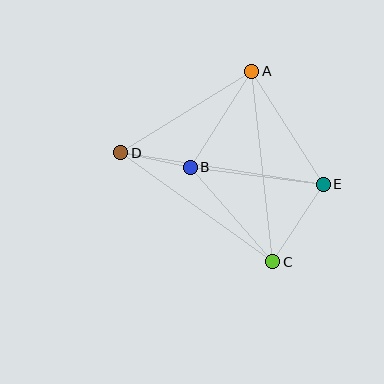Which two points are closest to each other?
Points B and D are closest to each other.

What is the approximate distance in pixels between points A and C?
The distance between A and C is approximately 192 pixels.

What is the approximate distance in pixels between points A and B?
The distance between A and B is approximately 114 pixels.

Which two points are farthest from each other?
Points D and E are farthest from each other.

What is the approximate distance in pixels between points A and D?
The distance between A and D is approximately 154 pixels.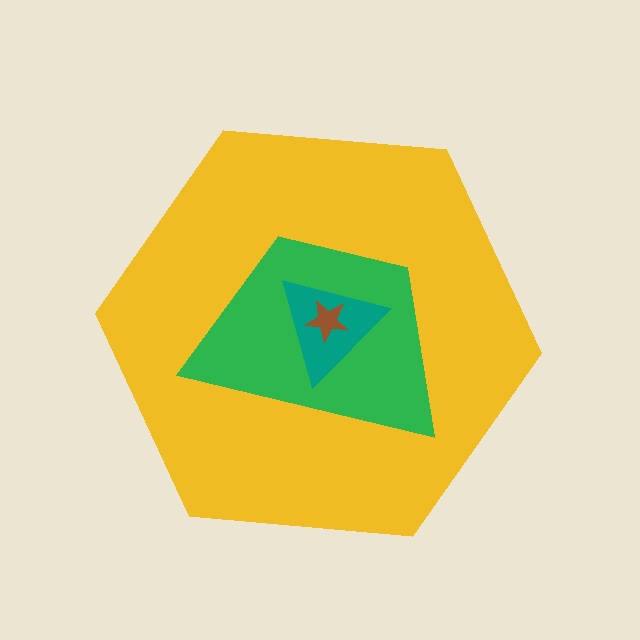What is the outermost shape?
The yellow hexagon.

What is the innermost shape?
The brown star.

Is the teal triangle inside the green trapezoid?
Yes.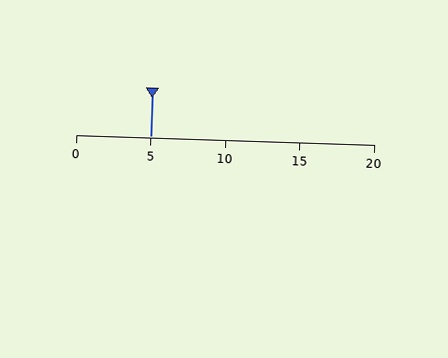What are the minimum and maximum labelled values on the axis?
The axis runs from 0 to 20.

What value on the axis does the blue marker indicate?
The marker indicates approximately 5.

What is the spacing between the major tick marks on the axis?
The major ticks are spaced 5 apart.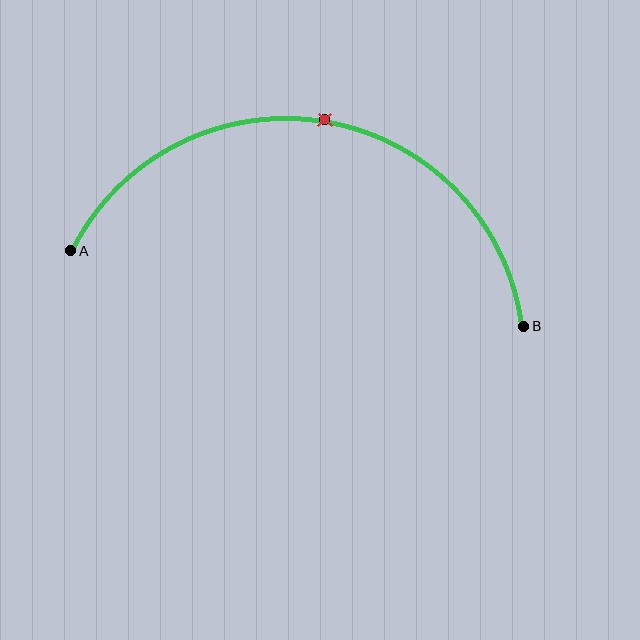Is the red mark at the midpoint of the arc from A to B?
Yes. The red mark lies on the arc at equal arc-length from both A and B — it is the arc midpoint.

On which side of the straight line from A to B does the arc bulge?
The arc bulges above the straight line connecting A and B.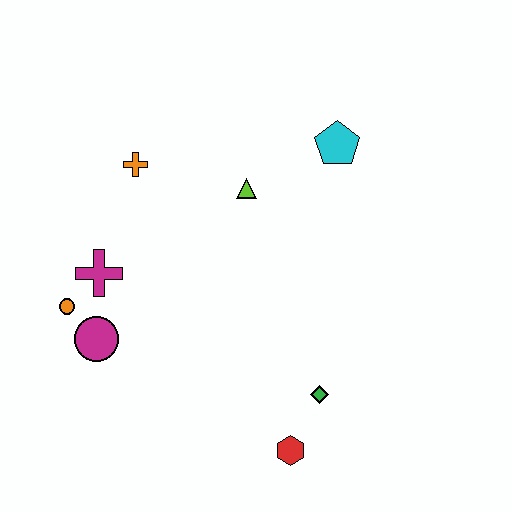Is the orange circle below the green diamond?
No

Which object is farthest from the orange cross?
The red hexagon is farthest from the orange cross.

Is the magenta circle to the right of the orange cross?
No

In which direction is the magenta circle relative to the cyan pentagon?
The magenta circle is to the left of the cyan pentagon.